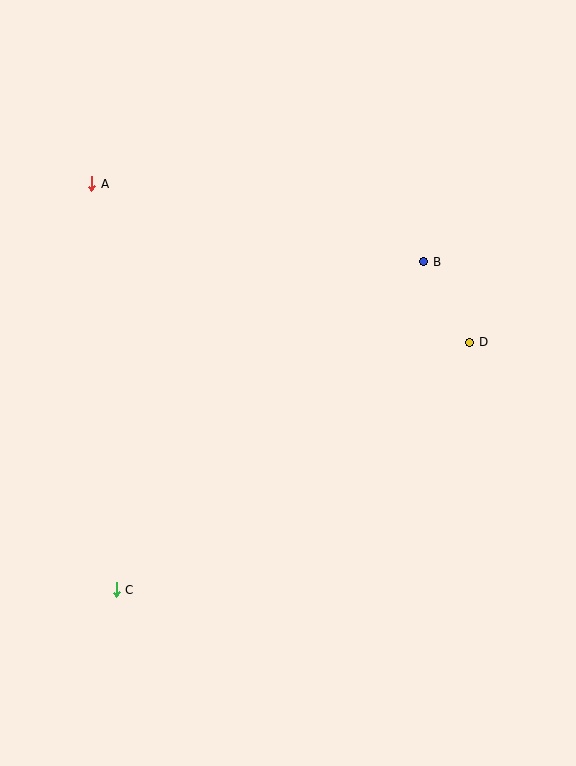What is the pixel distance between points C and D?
The distance between C and D is 431 pixels.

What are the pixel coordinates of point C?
Point C is at (116, 590).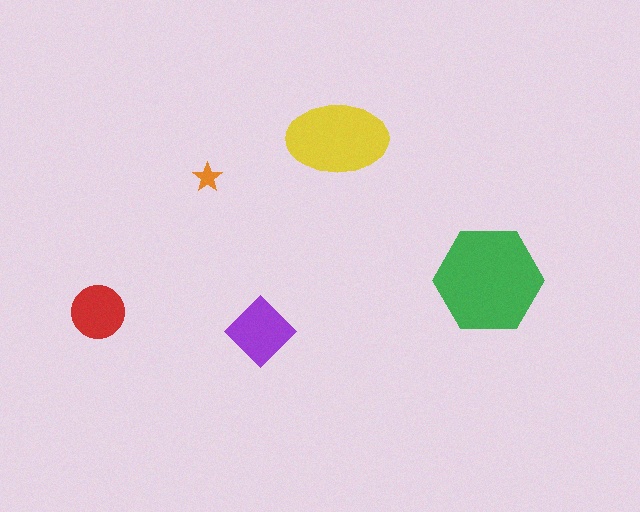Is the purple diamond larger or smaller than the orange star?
Larger.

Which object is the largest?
The green hexagon.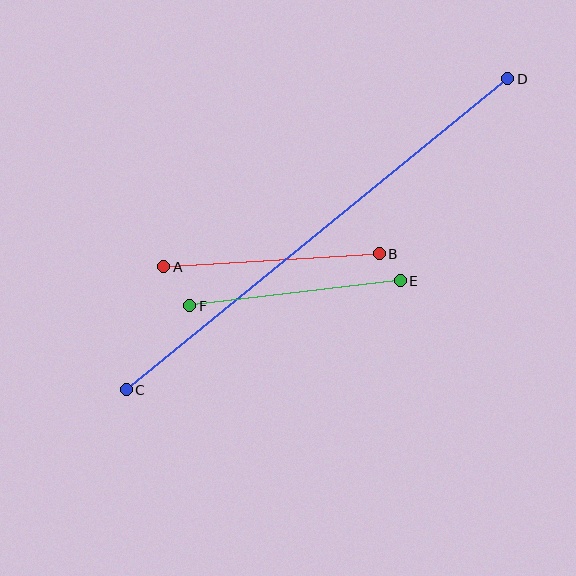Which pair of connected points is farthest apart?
Points C and D are farthest apart.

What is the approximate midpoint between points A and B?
The midpoint is at approximately (272, 260) pixels.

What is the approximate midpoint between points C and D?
The midpoint is at approximately (317, 234) pixels.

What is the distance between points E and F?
The distance is approximately 212 pixels.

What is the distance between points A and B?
The distance is approximately 216 pixels.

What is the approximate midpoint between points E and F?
The midpoint is at approximately (295, 293) pixels.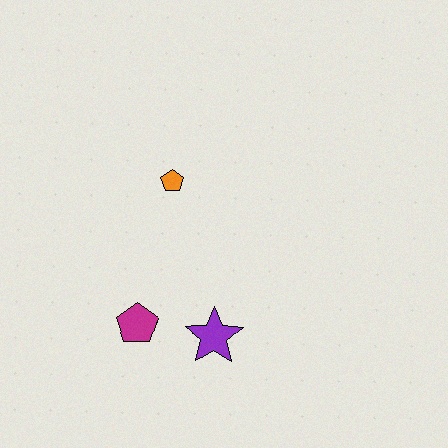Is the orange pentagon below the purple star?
No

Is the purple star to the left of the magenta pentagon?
No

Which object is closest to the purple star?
The magenta pentagon is closest to the purple star.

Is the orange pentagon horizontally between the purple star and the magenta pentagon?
Yes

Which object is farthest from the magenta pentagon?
The orange pentagon is farthest from the magenta pentagon.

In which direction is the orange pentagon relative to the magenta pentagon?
The orange pentagon is above the magenta pentagon.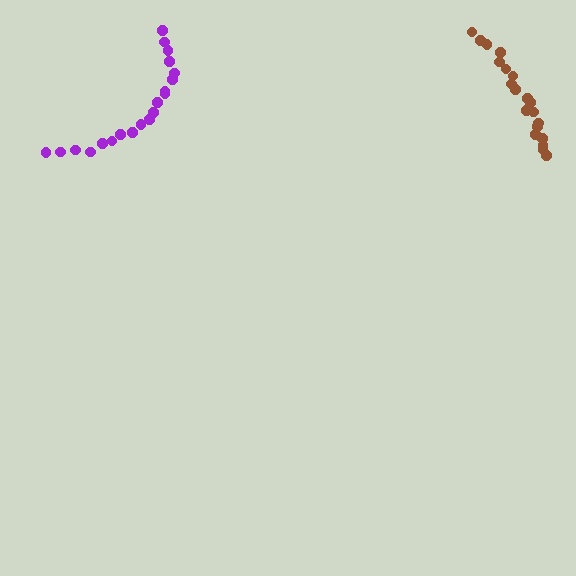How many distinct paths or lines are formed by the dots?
There are 2 distinct paths.